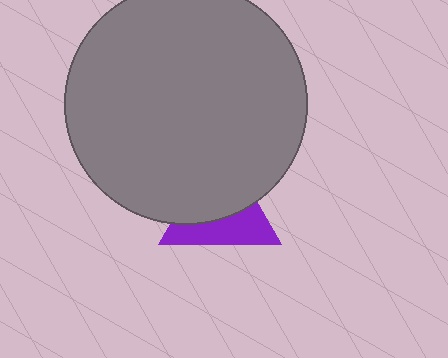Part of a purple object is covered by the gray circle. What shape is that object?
It is a triangle.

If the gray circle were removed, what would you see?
You would see the complete purple triangle.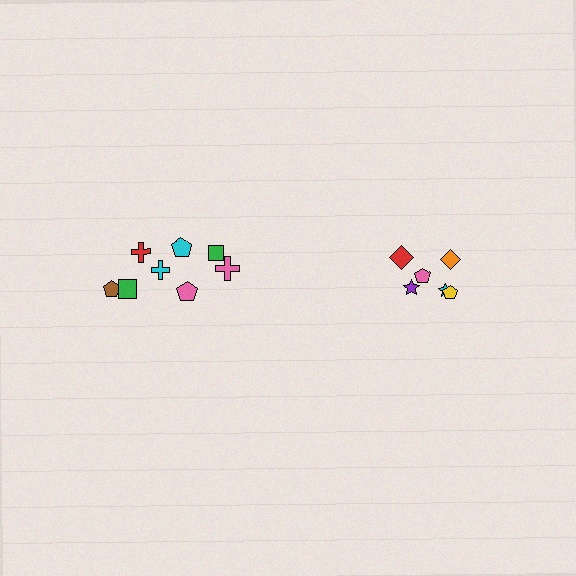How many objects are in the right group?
There are 6 objects.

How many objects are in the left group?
There are 8 objects.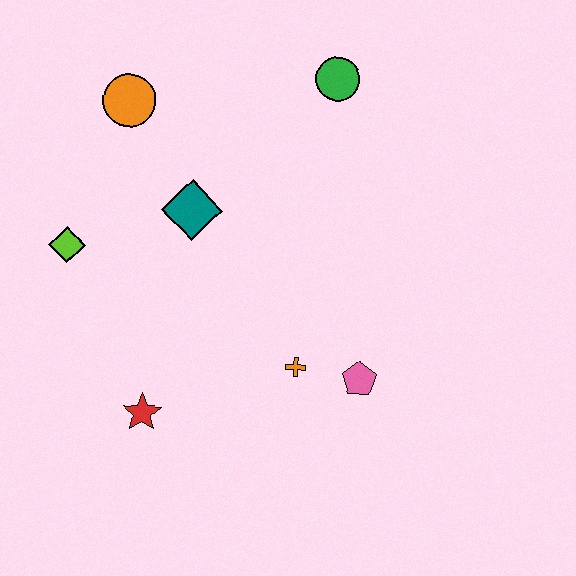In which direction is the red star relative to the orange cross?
The red star is to the left of the orange cross.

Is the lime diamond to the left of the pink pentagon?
Yes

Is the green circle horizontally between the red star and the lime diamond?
No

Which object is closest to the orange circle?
The teal diamond is closest to the orange circle.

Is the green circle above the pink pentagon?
Yes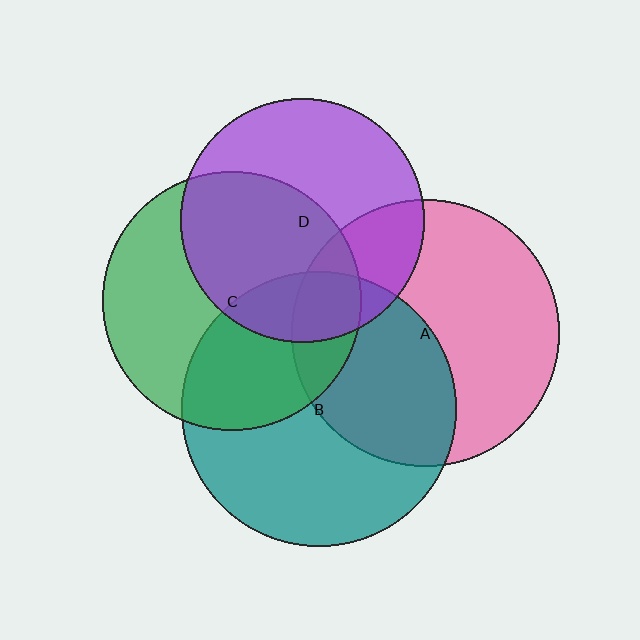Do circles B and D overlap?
Yes.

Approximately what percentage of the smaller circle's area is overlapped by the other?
Approximately 20%.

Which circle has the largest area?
Circle B (teal).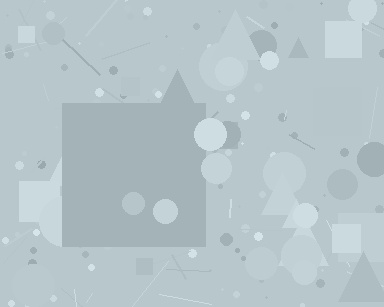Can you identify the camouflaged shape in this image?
The camouflaged shape is a square.